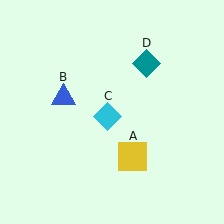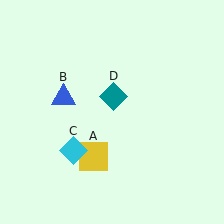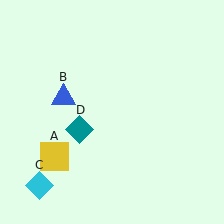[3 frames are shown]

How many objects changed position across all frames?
3 objects changed position: yellow square (object A), cyan diamond (object C), teal diamond (object D).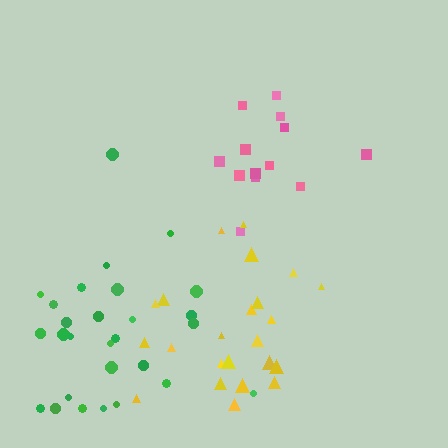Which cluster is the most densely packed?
Yellow.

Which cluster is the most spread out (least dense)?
Green.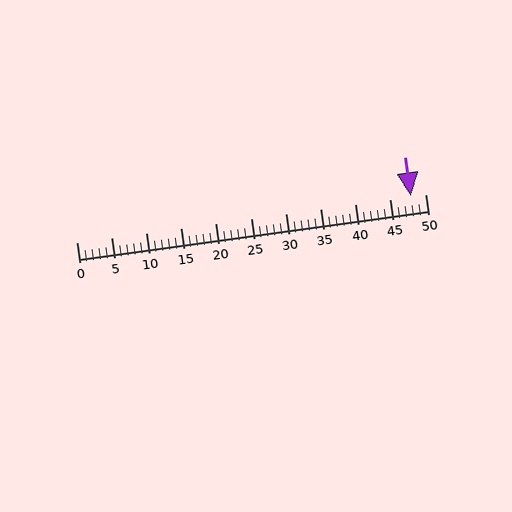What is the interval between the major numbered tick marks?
The major tick marks are spaced 5 units apart.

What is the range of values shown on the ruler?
The ruler shows values from 0 to 50.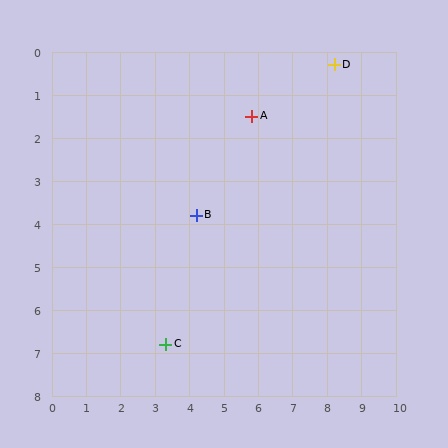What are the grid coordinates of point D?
Point D is at approximately (8.2, 0.3).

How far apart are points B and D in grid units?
Points B and D are about 5.3 grid units apart.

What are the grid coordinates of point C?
Point C is at approximately (3.3, 6.8).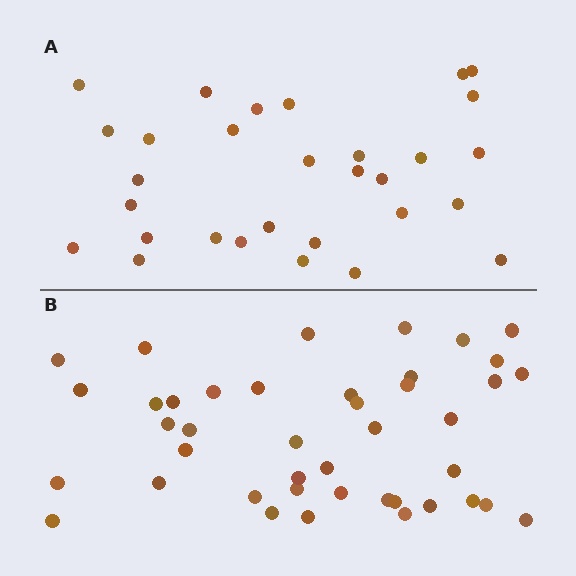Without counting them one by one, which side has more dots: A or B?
Region B (the bottom region) has more dots.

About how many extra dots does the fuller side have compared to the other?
Region B has roughly 12 or so more dots than region A.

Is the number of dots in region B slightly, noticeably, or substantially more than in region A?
Region B has noticeably more, but not dramatically so. The ratio is roughly 1.4 to 1.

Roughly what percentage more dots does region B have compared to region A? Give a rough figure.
About 40% more.